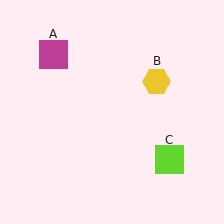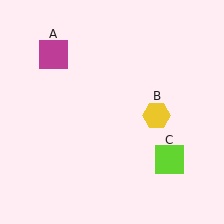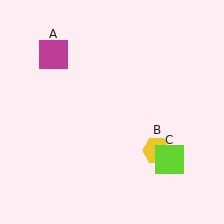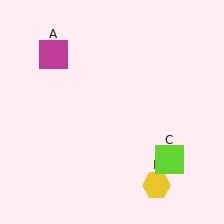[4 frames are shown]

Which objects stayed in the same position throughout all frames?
Magenta square (object A) and lime square (object C) remained stationary.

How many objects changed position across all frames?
1 object changed position: yellow hexagon (object B).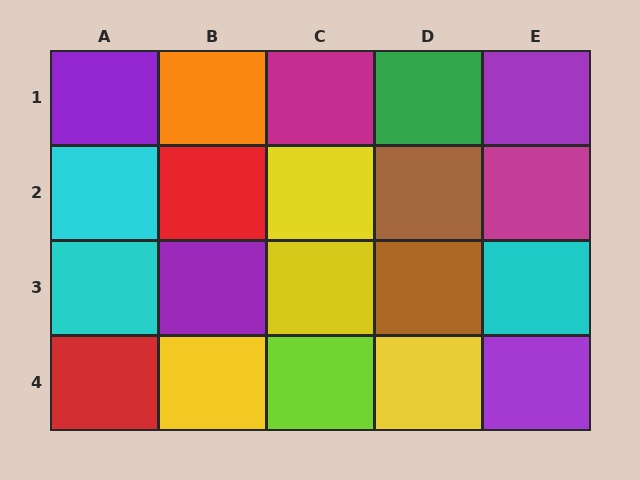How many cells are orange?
1 cell is orange.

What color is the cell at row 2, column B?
Red.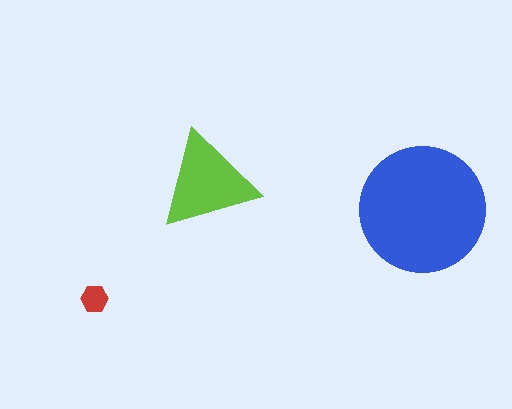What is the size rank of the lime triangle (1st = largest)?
2nd.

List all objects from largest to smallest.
The blue circle, the lime triangle, the red hexagon.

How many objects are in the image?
There are 3 objects in the image.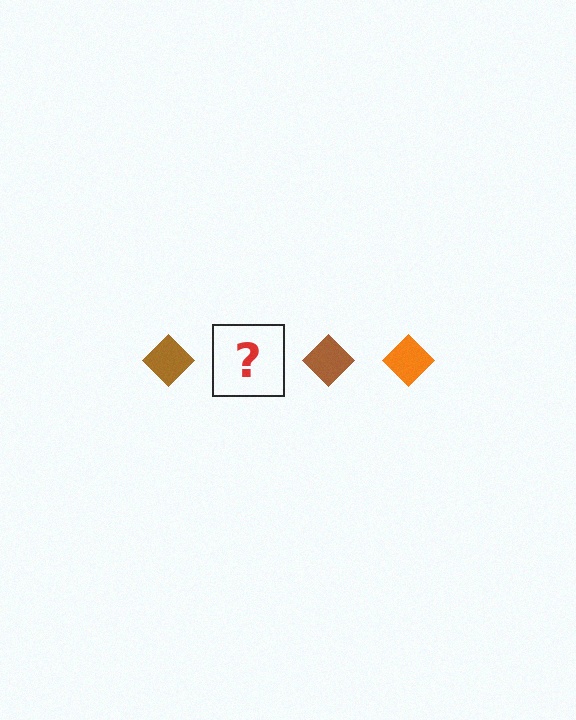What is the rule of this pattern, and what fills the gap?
The rule is that the pattern cycles through brown, orange diamonds. The gap should be filled with an orange diamond.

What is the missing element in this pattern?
The missing element is an orange diamond.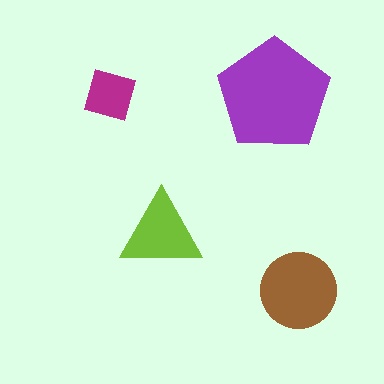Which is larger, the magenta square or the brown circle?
The brown circle.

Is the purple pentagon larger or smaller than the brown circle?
Larger.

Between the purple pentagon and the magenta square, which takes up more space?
The purple pentagon.